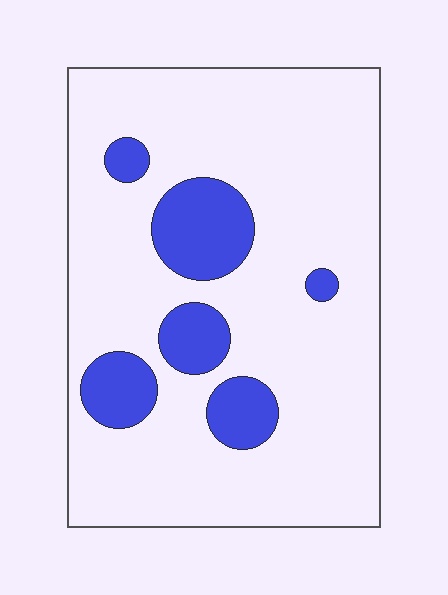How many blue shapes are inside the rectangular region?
6.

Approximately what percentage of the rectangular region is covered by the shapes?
Approximately 15%.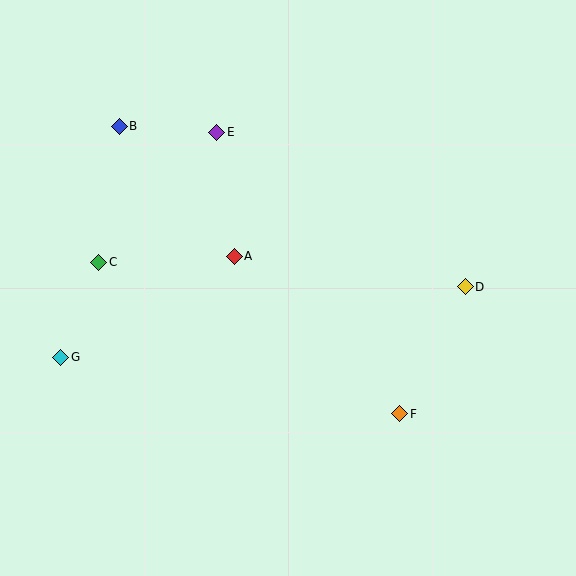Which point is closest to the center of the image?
Point A at (234, 256) is closest to the center.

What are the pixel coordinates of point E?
Point E is at (217, 132).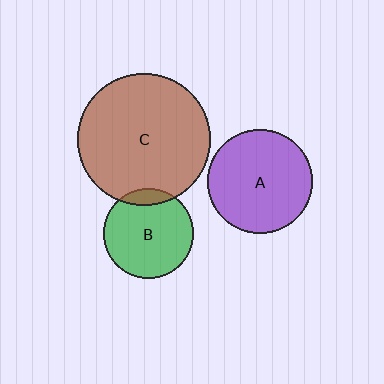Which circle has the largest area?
Circle C (brown).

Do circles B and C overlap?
Yes.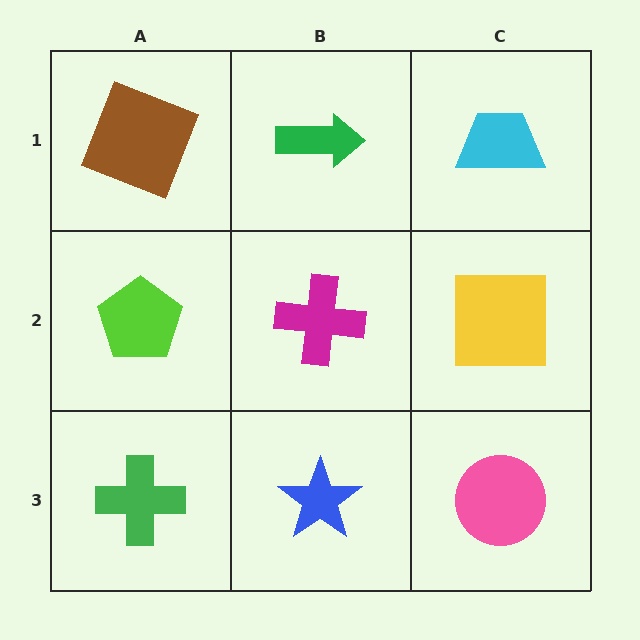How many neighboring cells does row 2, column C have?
3.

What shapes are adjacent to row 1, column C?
A yellow square (row 2, column C), a green arrow (row 1, column B).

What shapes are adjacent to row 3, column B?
A magenta cross (row 2, column B), a green cross (row 3, column A), a pink circle (row 3, column C).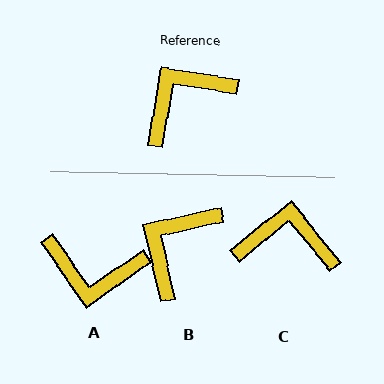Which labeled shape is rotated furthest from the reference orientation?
A, about 134 degrees away.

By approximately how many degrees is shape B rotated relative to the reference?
Approximately 22 degrees counter-clockwise.